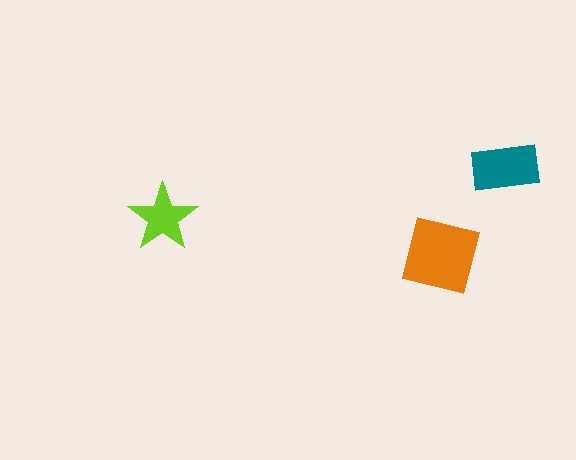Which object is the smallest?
The lime star.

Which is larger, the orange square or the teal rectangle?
The orange square.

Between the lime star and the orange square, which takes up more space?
The orange square.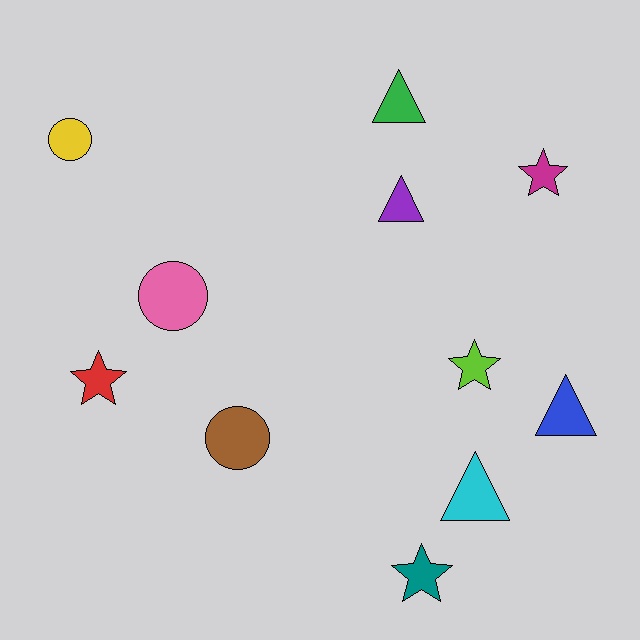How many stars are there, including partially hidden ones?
There are 4 stars.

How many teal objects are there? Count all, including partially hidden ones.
There is 1 teal object.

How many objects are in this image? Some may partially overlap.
There are 11 objects.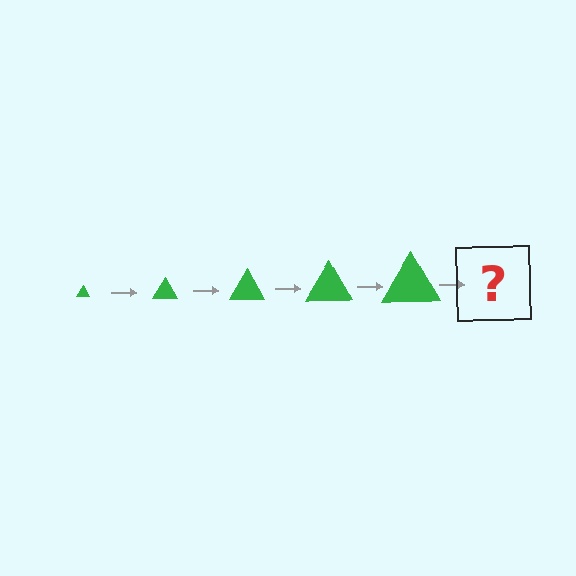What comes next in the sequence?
The next element should be a green triangle, larger than the previous one.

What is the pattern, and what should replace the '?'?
The pattern is that the triangle gets progressively larger each step. The '?' should be a green triangle, larger than the previous one.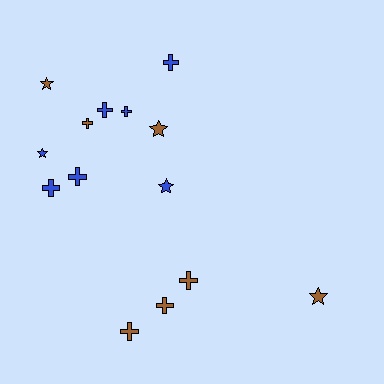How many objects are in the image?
There are 14 objects.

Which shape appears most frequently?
Cross, with 9 objects.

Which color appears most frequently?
Blue, with 7 objects.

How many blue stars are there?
There are 2 blue stars.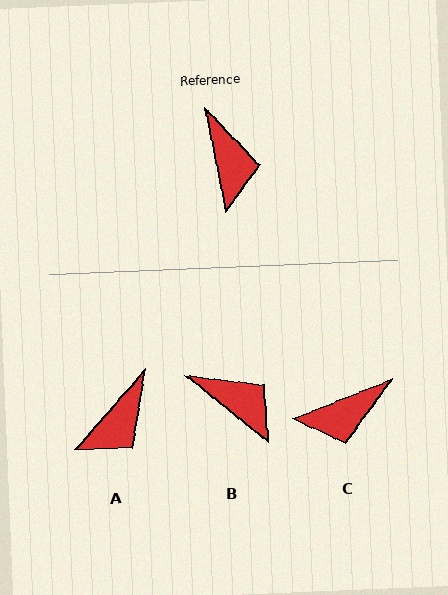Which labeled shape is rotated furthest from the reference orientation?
C, about 80 degrees away.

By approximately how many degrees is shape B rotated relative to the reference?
Approximately 39 degrees counter-clockwise.